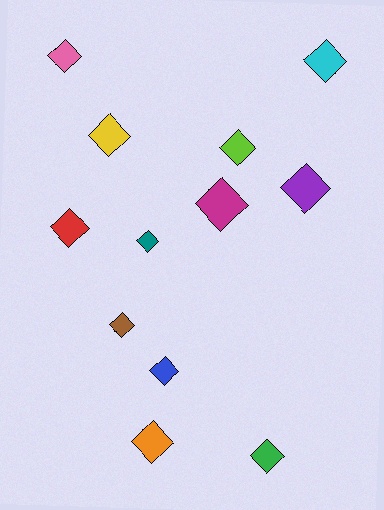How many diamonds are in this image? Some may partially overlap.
There are 12 diamonds.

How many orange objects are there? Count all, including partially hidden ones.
There is 1 orange object.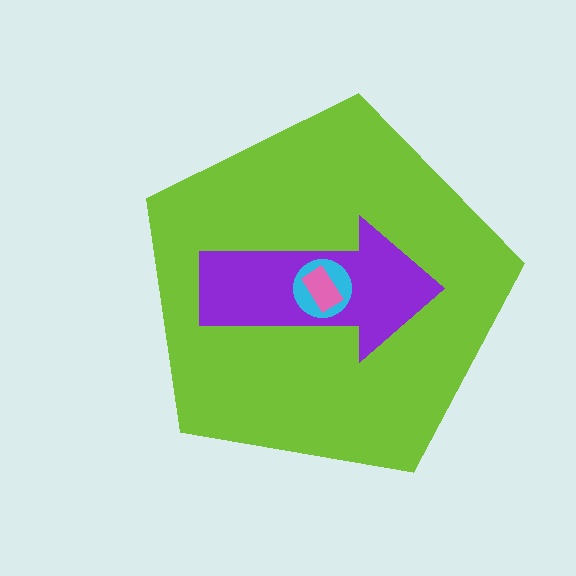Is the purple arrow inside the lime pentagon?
Yes.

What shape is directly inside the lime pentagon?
The purple arrow.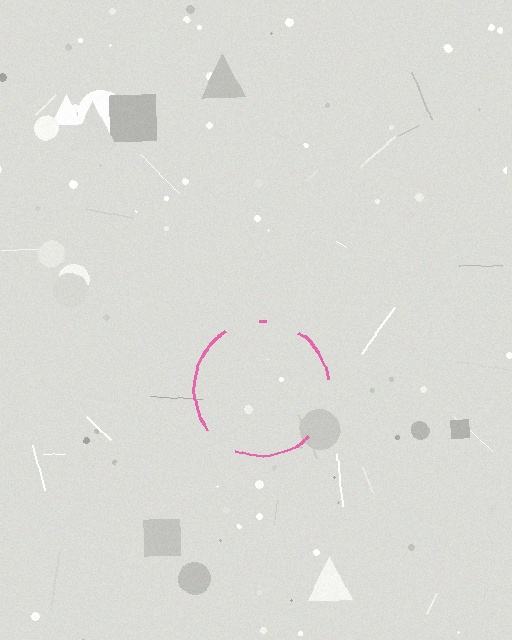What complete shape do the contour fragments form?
The contour fragments form a circle.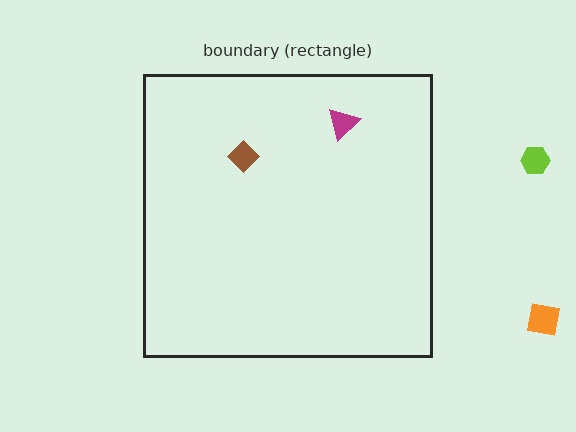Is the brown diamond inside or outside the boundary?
Inside.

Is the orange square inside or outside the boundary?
Outside.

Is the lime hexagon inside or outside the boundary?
Outside.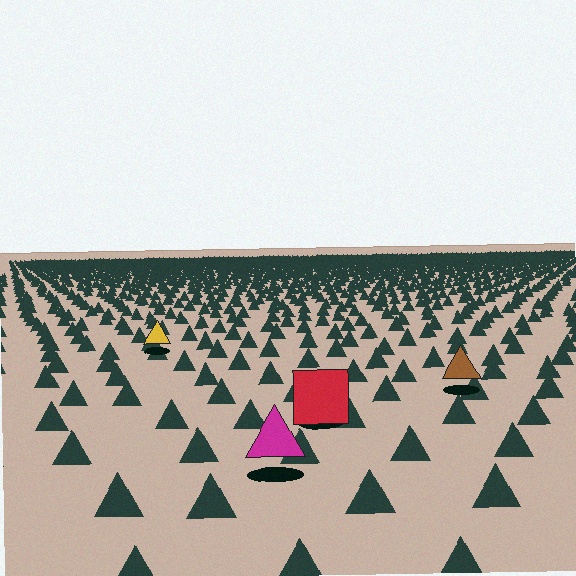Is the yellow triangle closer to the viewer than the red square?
No. The red square is closer — you can tell from the texture gradient: the ground texture is coarser near it.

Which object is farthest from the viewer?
The yellow triangle is farthest from the viewer. It appears smaller and the ground texture around it is denser.